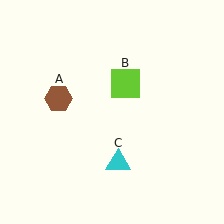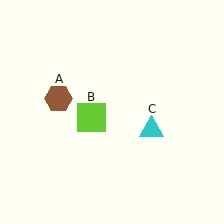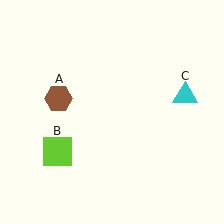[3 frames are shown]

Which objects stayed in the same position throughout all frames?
Brown hexagon (object A) remained stationary.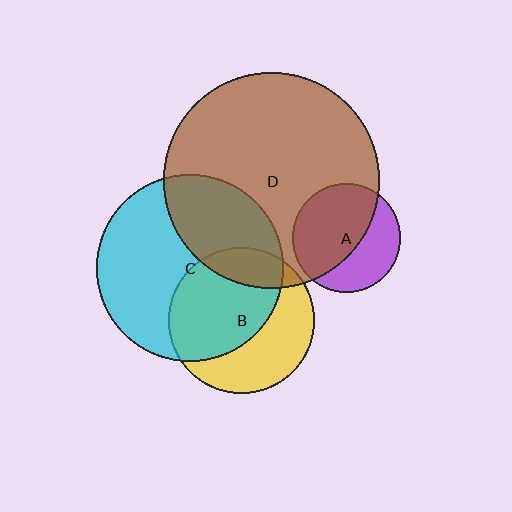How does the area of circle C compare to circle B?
Approximately 1.7 times.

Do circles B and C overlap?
Yes.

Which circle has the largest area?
Circle D (brown).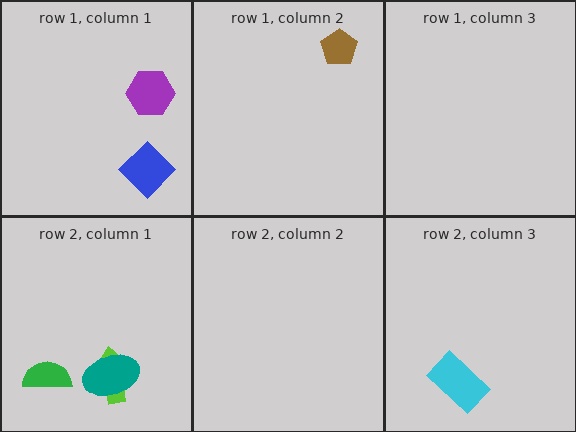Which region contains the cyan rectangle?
The row 2, column 3 region.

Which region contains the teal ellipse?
The row 2, column 1 region.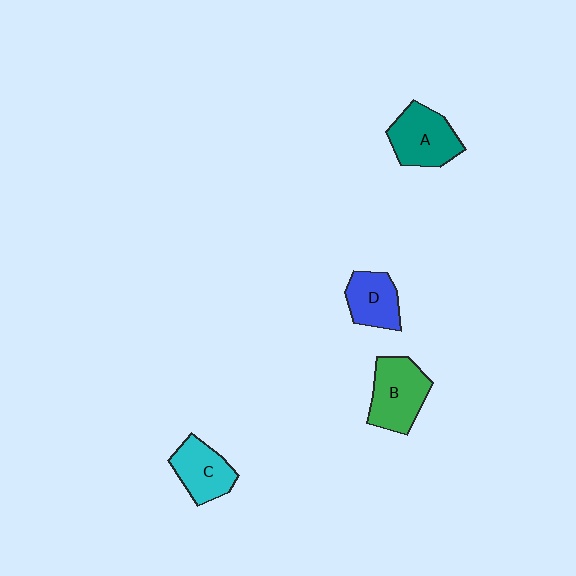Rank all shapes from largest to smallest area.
From largest to smallest: B (green), A (teal), C (cyan), D (blue).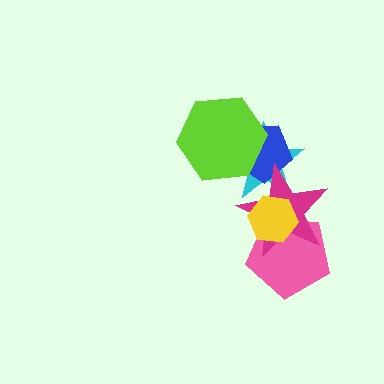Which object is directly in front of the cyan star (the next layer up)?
The blue pentagon is directly in front of the cyan star.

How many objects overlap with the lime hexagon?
2 objects overlap with the lime hexagon.